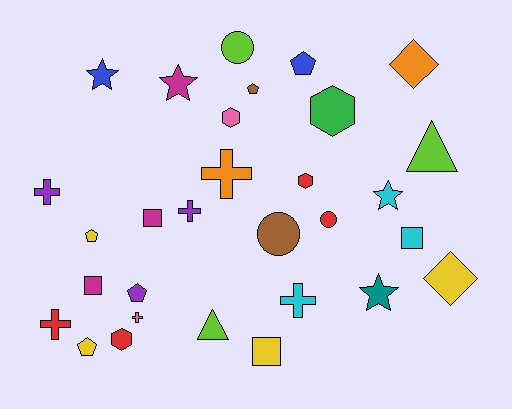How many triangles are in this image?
There are 2 triangles.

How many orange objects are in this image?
There are 2 orange objects.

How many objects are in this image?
There are 30 objects.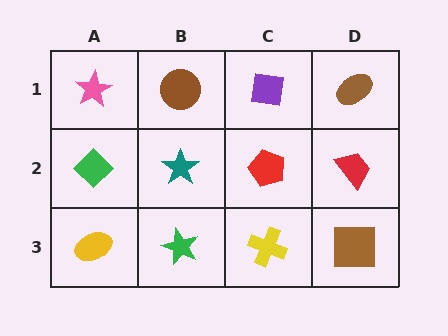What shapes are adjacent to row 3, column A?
A green diamond (row 2, column A), a green star (row 3, column B).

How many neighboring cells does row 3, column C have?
3.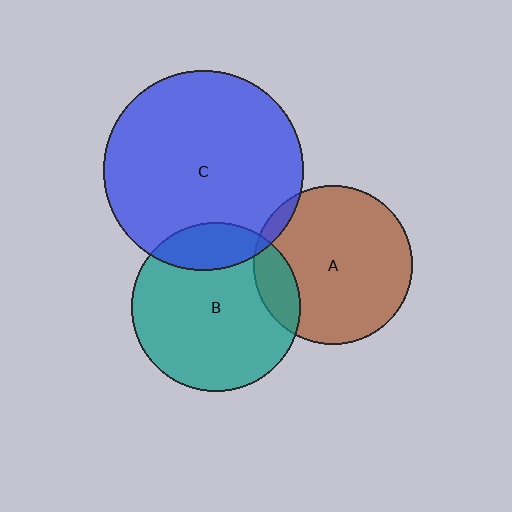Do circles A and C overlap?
Yes.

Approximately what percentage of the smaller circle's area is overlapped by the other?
Approximately 5%.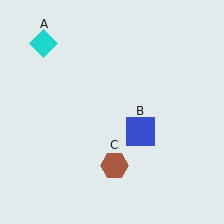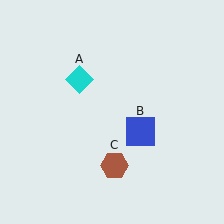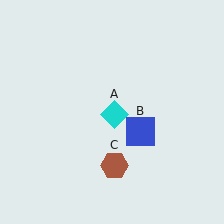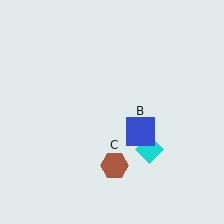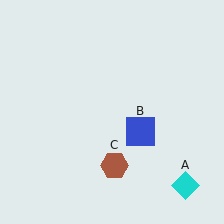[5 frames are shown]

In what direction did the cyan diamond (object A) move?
The cyan diamond (object A) moved down and to the right.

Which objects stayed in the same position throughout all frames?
Blue square (object B) and brown hexagon (object C) remained stationary.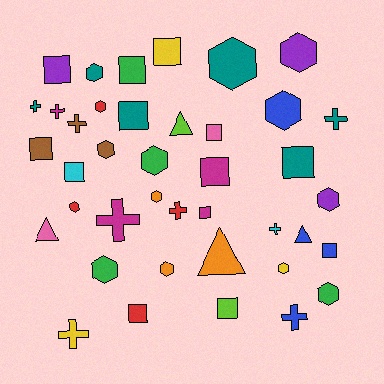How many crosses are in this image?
There are 9 crosses.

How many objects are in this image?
There are 40 objects.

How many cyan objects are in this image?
There are 2 cyan objects.